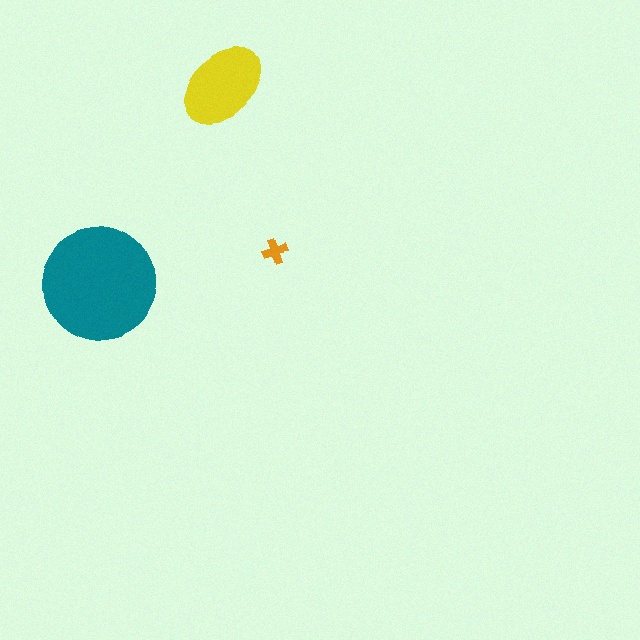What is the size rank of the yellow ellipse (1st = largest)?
2nd.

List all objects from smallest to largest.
The orange cross, the yellow ellipse, the teal circle.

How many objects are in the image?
There are 3 objects in the image.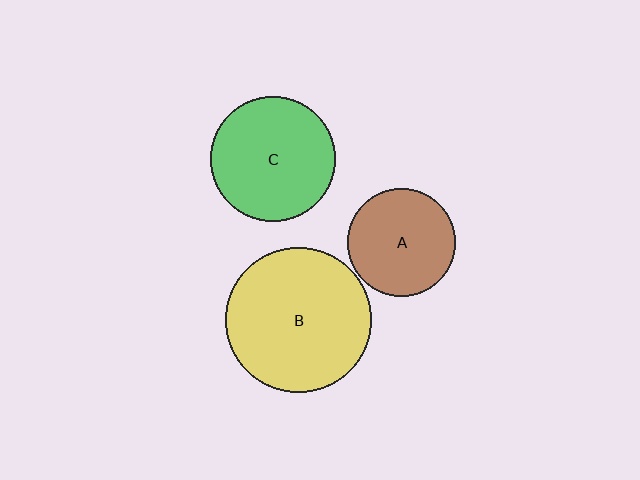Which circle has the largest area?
Circle B (yellow).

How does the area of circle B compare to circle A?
Approximately 1.8 times.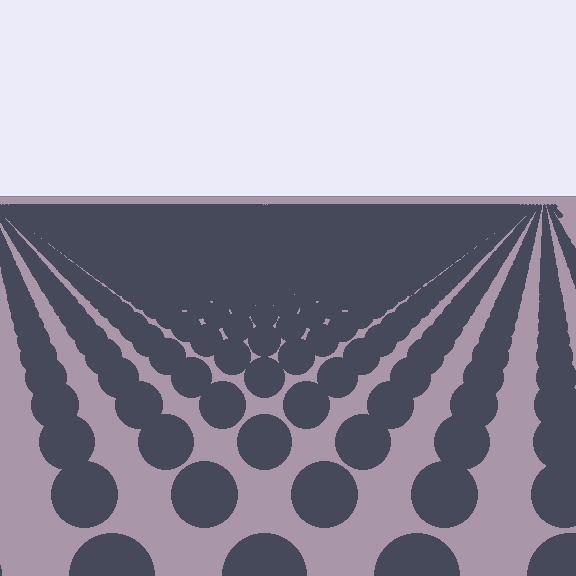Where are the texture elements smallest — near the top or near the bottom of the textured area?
Near the top.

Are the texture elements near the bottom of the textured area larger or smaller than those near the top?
Larger. Near the bottom, elements are closer to the viewer and appear at a bigger on-screen size.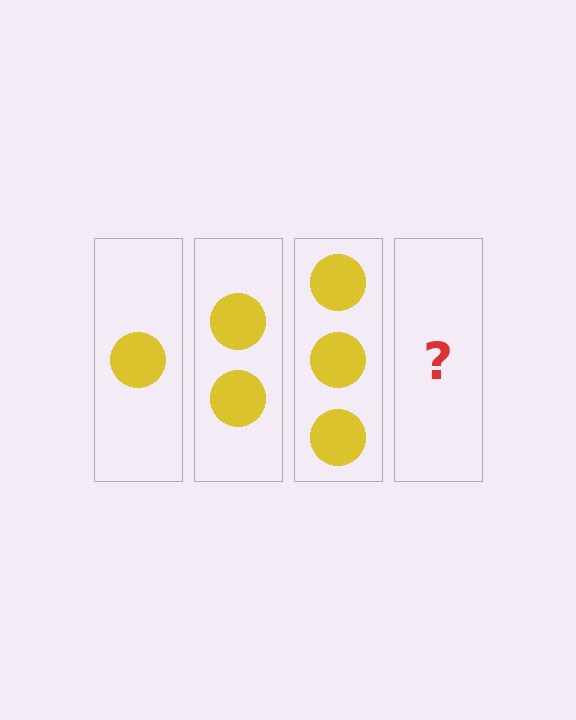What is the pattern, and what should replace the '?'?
The pattern is that each step adds one more circle. The '?' should be 4 circles.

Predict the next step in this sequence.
The next step is 4 circles.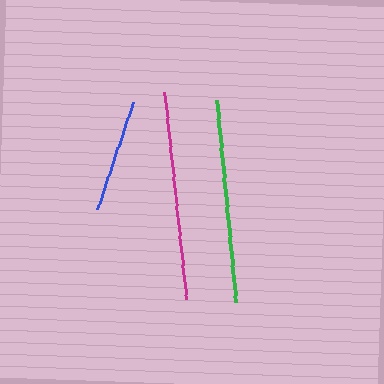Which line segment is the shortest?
The blue line is the shortest at approximately 112 pixels.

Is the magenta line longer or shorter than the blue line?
The magenta line is longer than the blue line.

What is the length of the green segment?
The green segment is approximately 202 pixels long.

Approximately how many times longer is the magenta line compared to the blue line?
The magenta line is approximately 1.9 times the length of the blue line.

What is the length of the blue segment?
The blue segment is approximately 112 pixels long.